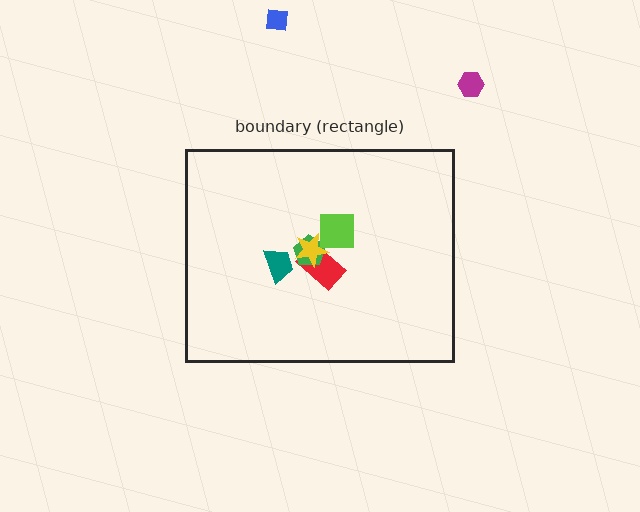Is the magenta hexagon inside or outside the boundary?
Outside.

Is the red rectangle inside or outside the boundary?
Inside.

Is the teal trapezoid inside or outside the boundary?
Inside.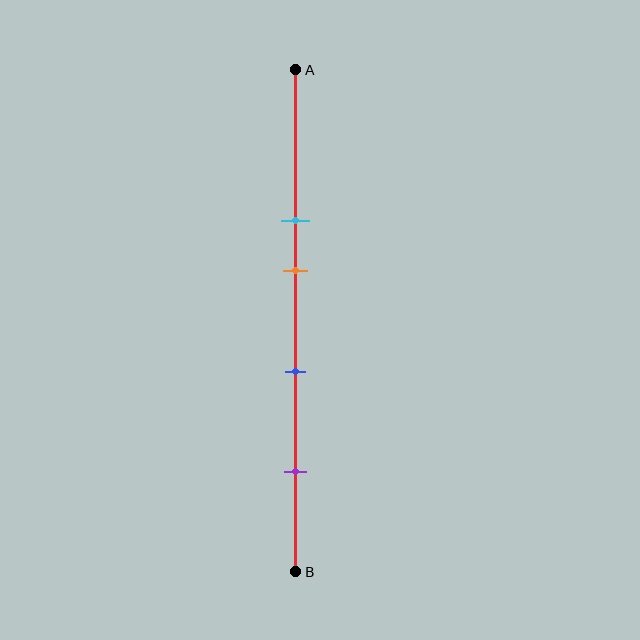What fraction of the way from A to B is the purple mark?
The purple mark is approximately 80% (0.8) of the way from A to B.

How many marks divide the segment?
There are 4 marks dividing the segment.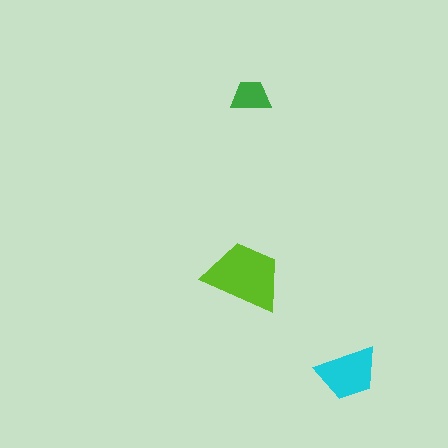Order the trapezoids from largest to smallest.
the lime one, the cyan one, the green one.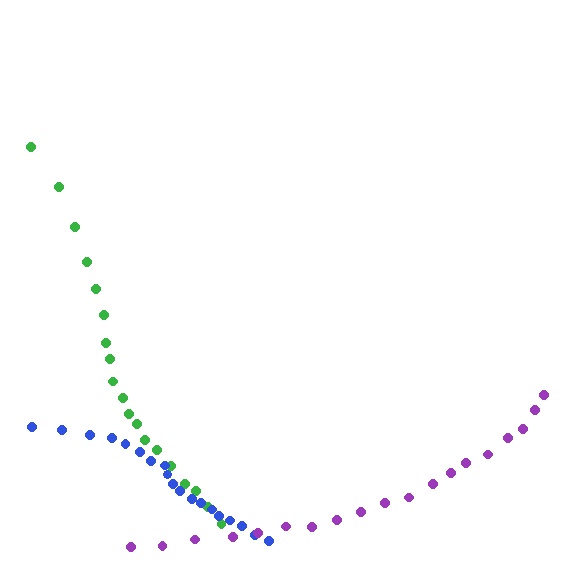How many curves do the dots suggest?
There are 3 distinct paths.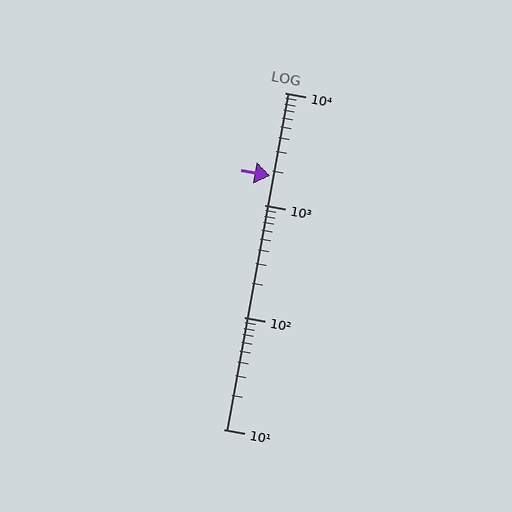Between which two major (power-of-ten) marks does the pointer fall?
The pointer is between 1000 and 10000.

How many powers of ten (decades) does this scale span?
The scale spans 3 decades, from 10 to 10000.